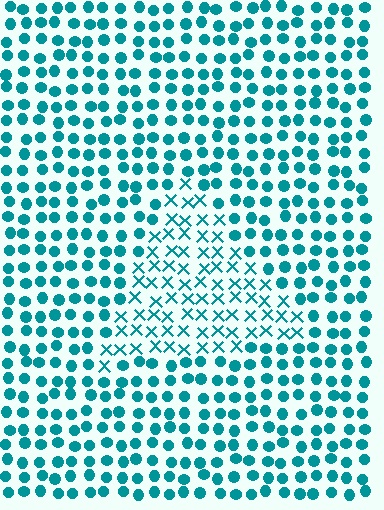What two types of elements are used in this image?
The image uses X marks inside the triangle region and circles outside it.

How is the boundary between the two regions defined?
The boundary is defined by a change in element shape: X marks inside vs. circles outside. All elements share the same color and spacing.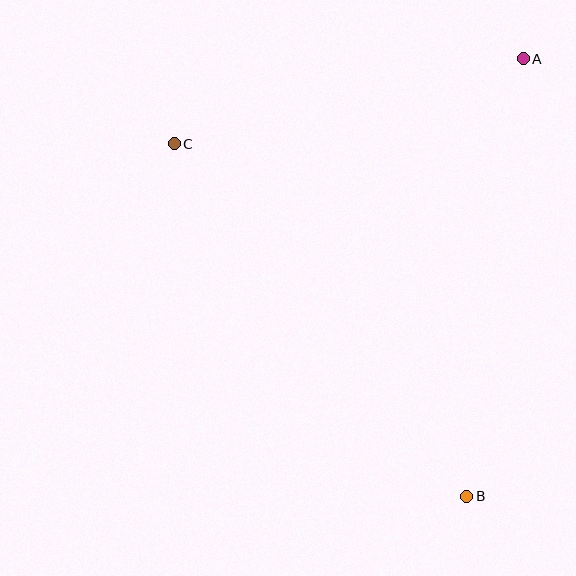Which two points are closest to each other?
Points A and C are closest to each other.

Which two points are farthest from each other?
Points B and C are farthest from each other.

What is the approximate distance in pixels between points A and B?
The distance between A and B is approximately 441 pixels.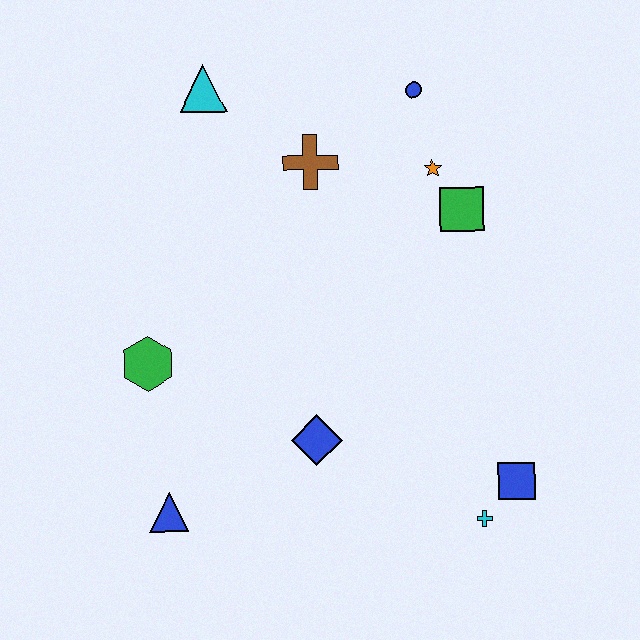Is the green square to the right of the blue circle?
Yes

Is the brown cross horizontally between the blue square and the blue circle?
No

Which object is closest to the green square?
The orange star is closest to the green square.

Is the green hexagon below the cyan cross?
No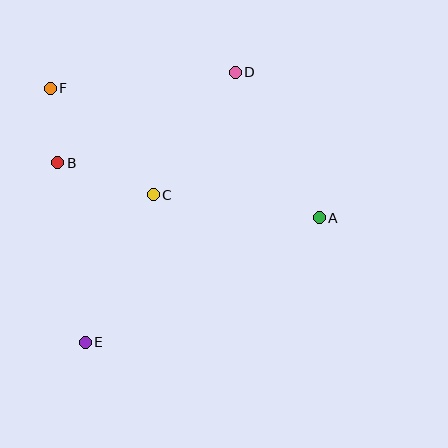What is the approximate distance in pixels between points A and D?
The distance between A and D is approximately 168 pixels.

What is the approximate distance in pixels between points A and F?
The distance between A and F is approximately 298 pixels.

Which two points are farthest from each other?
Points D and E are farthest from each other.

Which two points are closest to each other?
Points B and F are closest to each other.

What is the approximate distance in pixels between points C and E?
The distance between C and E is approximately 163 pixels.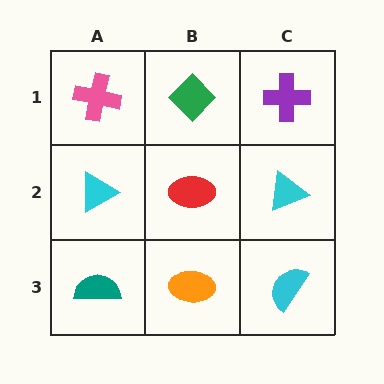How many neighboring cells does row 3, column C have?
2.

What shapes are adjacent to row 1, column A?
A cyan triangle (row 2, column A), a green diamond (row 1, column B).